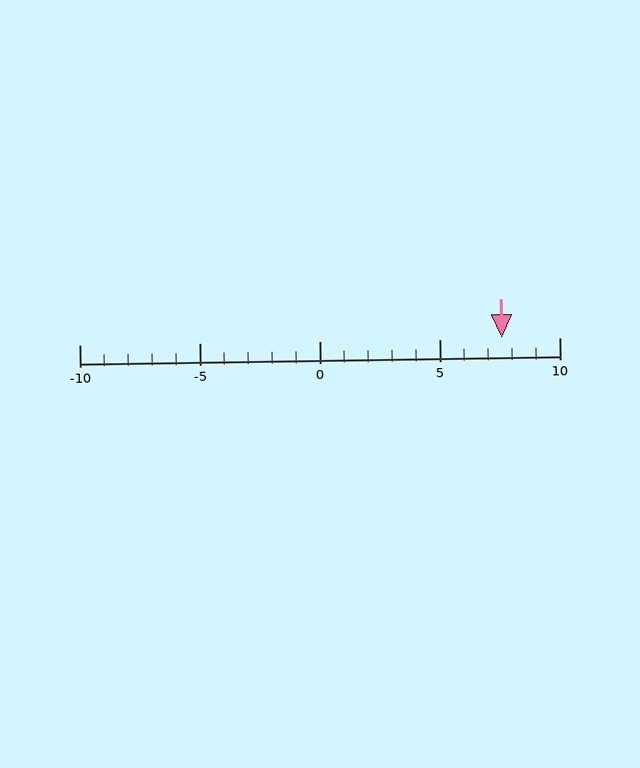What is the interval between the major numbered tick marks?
The major tick marks are spaced 5 units apart.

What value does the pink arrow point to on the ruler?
The pink arrow points to approximately 8.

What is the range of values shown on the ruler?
The ruler shows values from -10 to 10.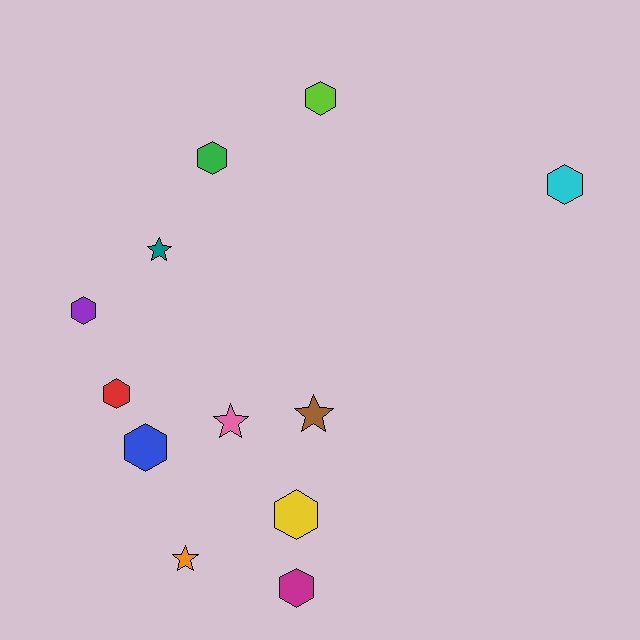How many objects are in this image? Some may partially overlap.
There are 12 objects.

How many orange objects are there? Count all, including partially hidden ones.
There is 1 orange object.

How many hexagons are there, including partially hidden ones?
There are 8 hexagons.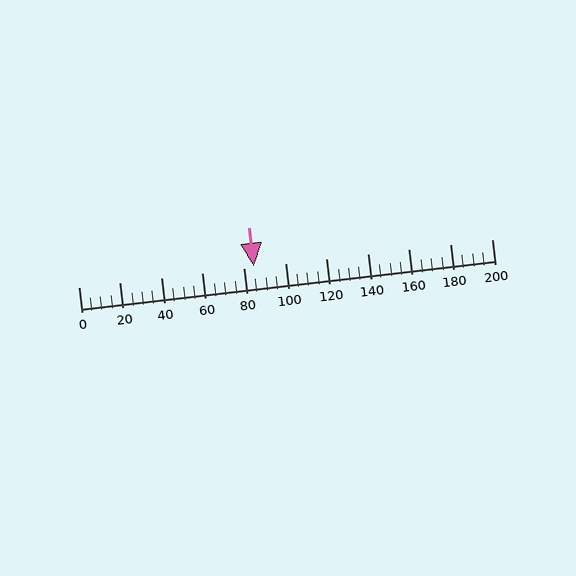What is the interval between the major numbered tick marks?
The major tick marks are spaced 20 units apart.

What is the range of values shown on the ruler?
The ruler shows values from 0 to 200.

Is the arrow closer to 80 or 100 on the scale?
The arrow is closer to 80.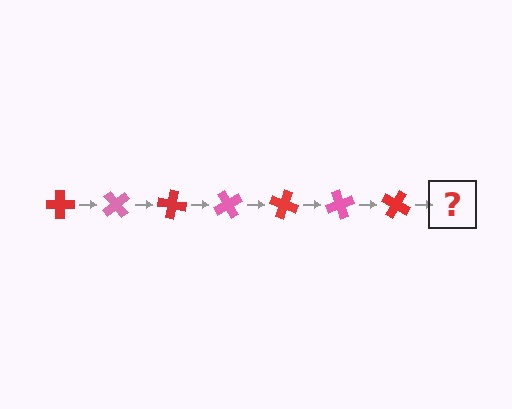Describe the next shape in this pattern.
It should be a pink cross, rotated 350 degrees from the start.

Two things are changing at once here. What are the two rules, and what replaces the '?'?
The two rules are that it rotates 50 degrees each step and the color cycles through red and pink. The '?' should be a pink cross, rotated 350 degrees from the start.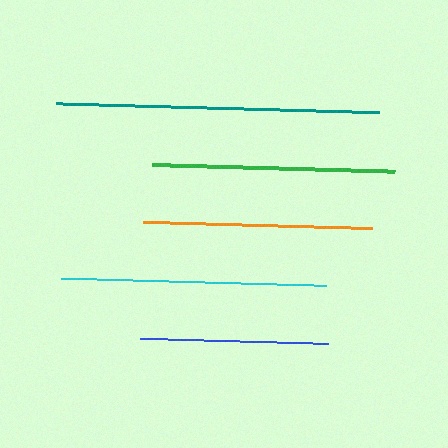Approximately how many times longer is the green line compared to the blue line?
The green line is approximately 1.3 times the length of the blue line.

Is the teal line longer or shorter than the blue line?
The teal line is longer than the blue line.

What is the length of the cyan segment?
The cyan segment is approximately 265 pixels long.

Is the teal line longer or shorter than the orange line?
The teal line is longer than the orange line.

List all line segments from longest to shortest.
From longest to shortest: teal, cyan, green, orange, blue.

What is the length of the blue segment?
The blue segment is approximately 188 pixels long.